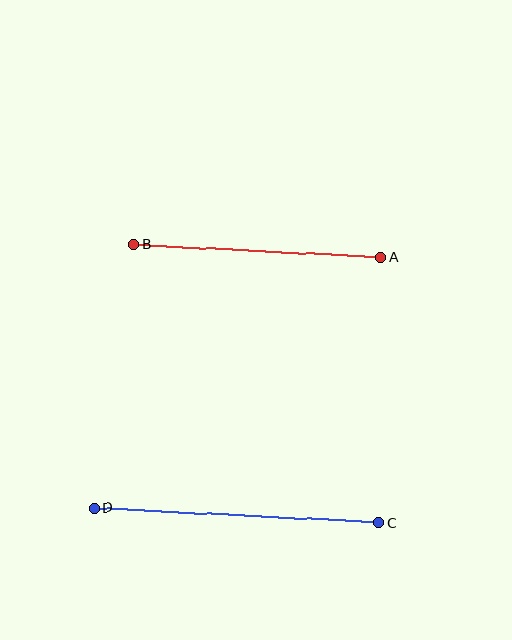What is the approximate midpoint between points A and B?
The midpoint is at approximately (257, 251) pixels.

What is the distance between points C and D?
The distance is approximately 285 pixels.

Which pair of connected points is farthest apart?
Points C and D are farthest apart.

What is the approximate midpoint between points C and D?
The midpoint is at approximately (236, 515) pixels.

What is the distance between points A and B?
The distance is approximately 248 pixels.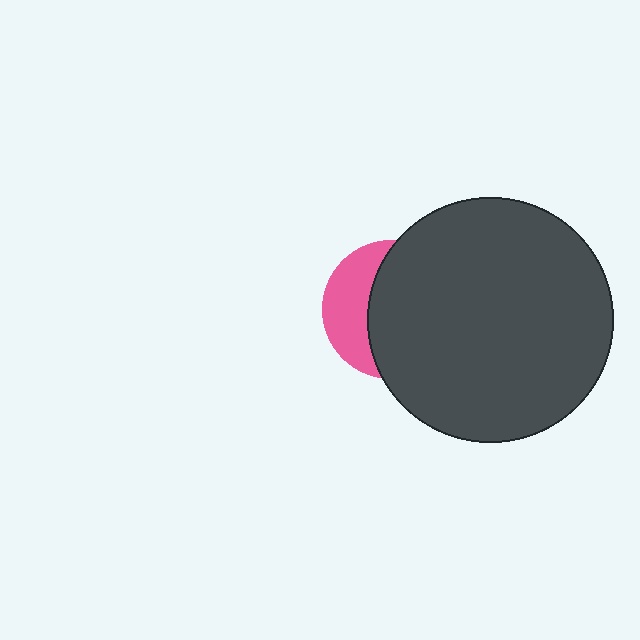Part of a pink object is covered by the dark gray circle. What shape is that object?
It is a circle.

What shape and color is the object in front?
The object in front is a dark gray circle.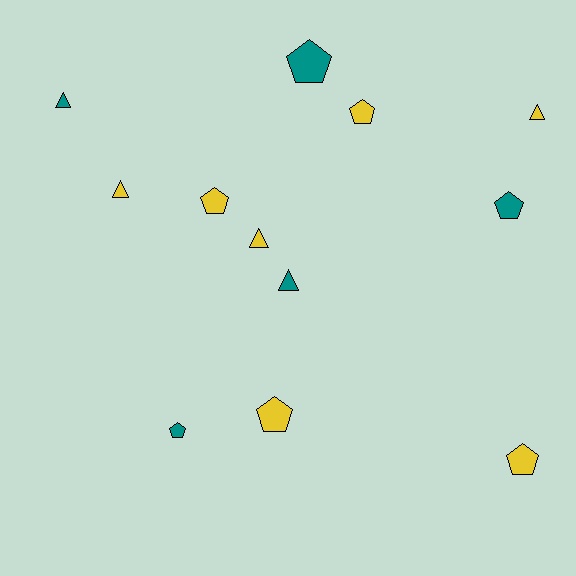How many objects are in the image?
There are 12 objects.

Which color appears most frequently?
Yellow, with 7 objects.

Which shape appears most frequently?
Pentagon, with 7 objects.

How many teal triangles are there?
There are 2 teal triangles.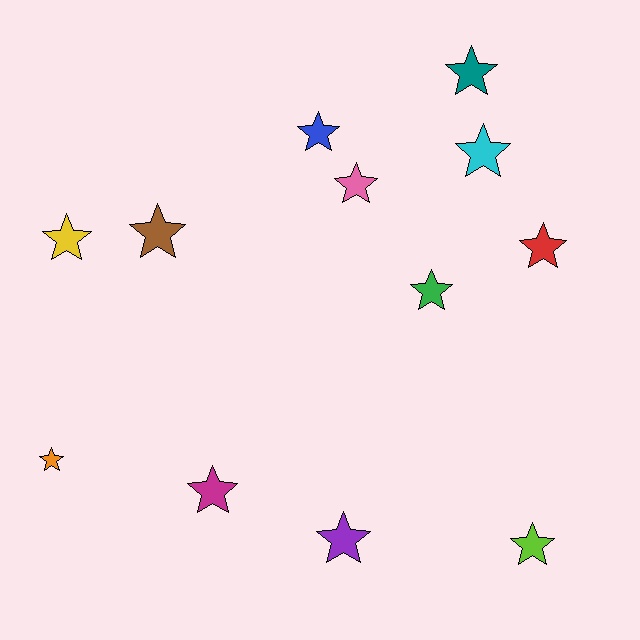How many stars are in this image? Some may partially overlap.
There are 12 stars.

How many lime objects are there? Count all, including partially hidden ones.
There is 1 lime object.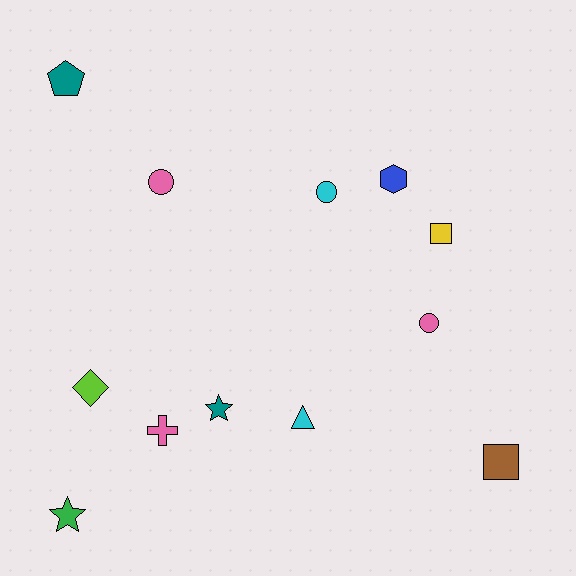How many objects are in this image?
There are 12 objects.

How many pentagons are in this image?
There is 1 pentagon.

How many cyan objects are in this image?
There are 2 cyan objects.